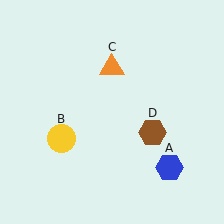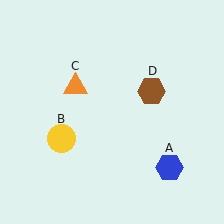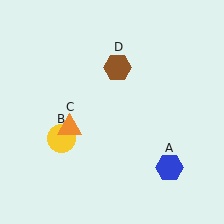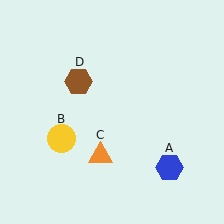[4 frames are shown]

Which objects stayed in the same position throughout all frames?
Blue hexagon (object A) and yellow circle (object B) remained stationary.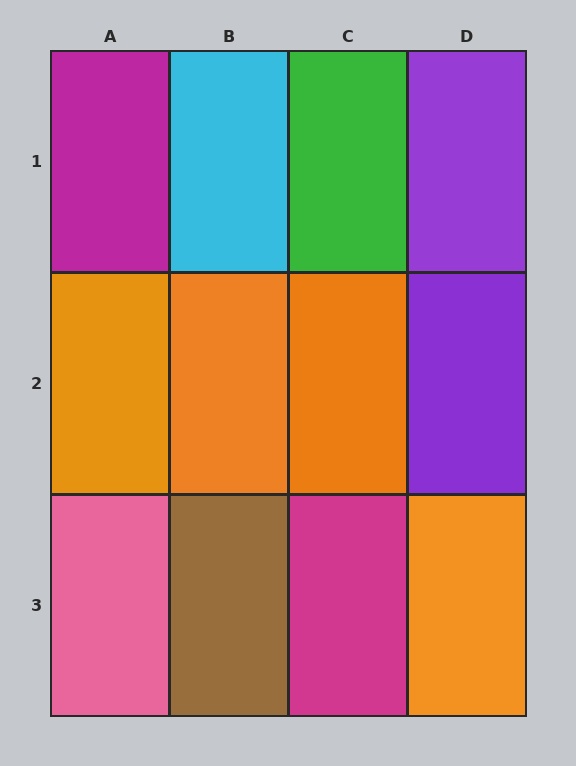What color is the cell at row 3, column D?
Orange.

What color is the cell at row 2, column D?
Purple.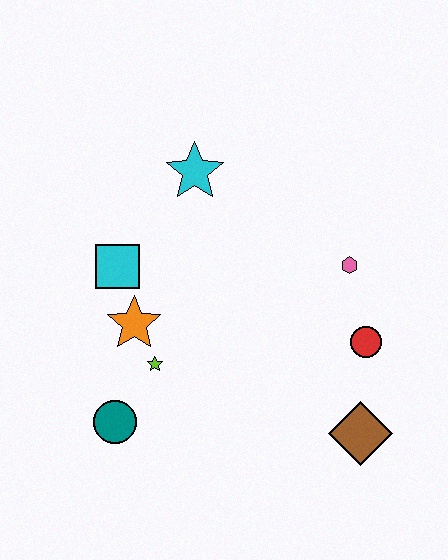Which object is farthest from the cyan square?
The brown diamond is farthest from the cyan square.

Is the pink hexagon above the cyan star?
No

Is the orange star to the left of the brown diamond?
Yes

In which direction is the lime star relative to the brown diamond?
The lime star is to the left of the brown diamond.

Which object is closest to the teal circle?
The lime star is closest to the teal circle.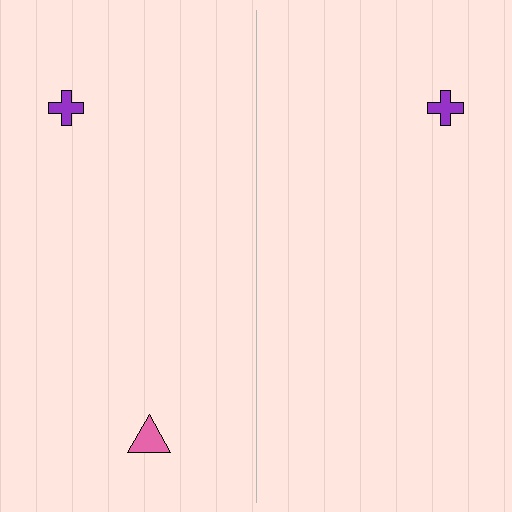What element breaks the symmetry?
A pink triangle is missing from the right side.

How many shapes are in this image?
There are 3 shapes in this image.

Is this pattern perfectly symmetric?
No, the pattern is not perfectly symmetric. A pink triangle is missing from the right side.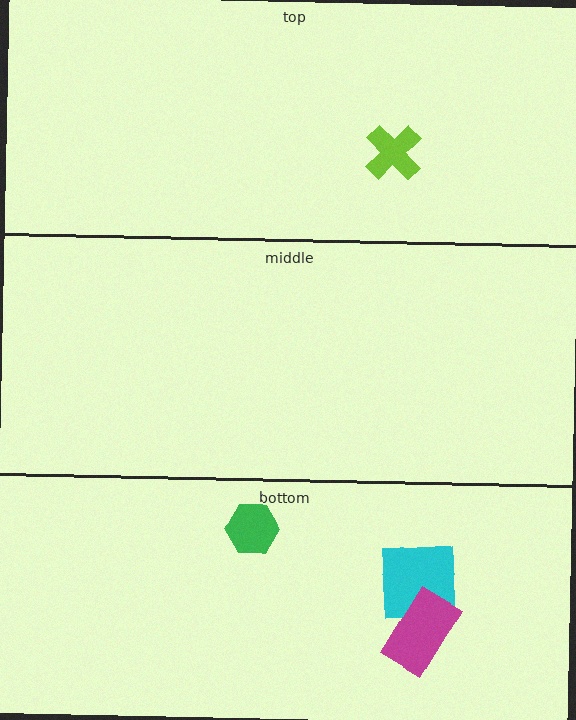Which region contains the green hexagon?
The bottom region.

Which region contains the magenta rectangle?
The bottom region.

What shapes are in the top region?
The lime cross.